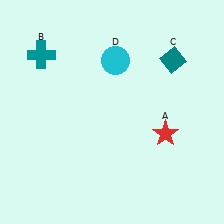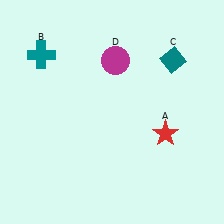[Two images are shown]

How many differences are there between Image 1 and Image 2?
There is 1 difference between the two images.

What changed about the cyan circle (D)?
In Image 1, D is cyan. In Image 2, it changed to magenta.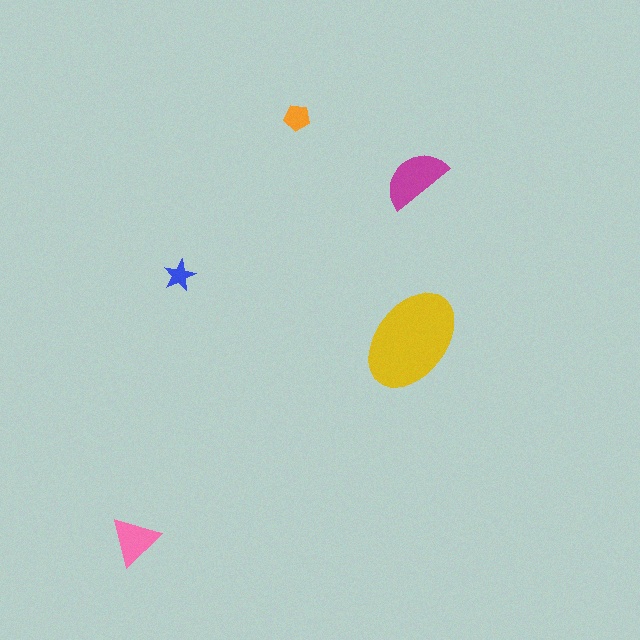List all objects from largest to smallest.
The yellow ellipse, the magenta semicircle, the pink triangle, the orange pentagon, the blue star.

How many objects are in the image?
There are 5 objects in the image.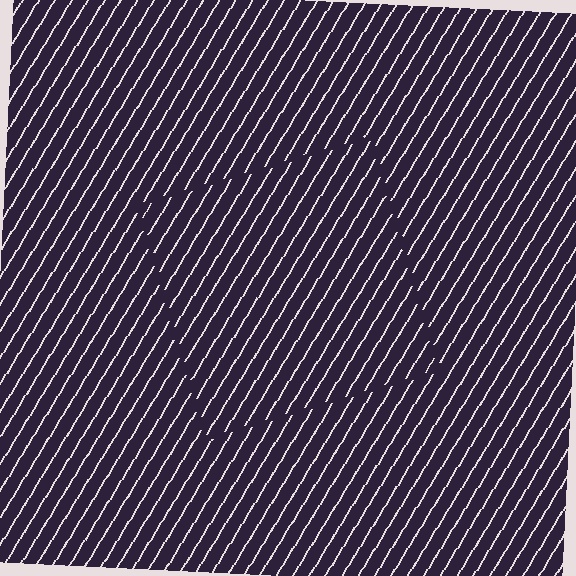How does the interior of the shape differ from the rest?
The interior of the shape contains the same grating, shifted by half a period — the contour is defined by the phase discontinuity where line-ends from the inner and outer gratings abut.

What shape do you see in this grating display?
An illusory square. The interior of the shape contains the same grating, shifted by half a period — the contour is defined by the phase discontinuity where line-ends from the inner and outer gratings abut.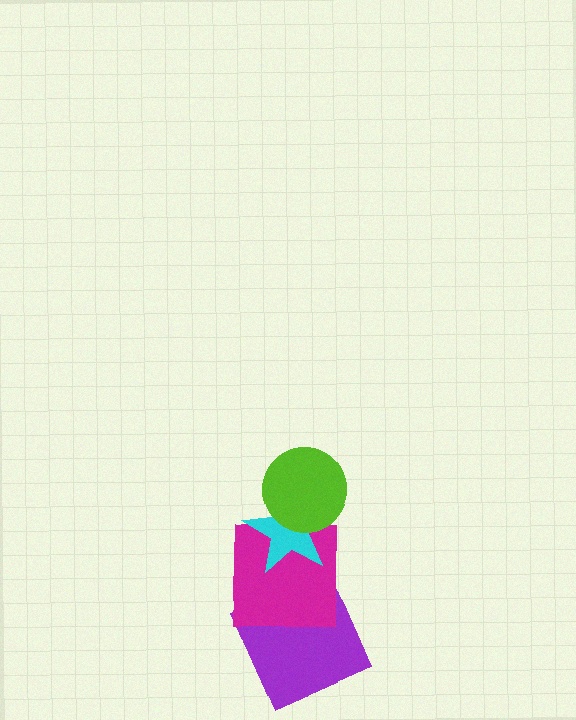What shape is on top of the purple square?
The magenta square is on top of the purple square.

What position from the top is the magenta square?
The magenta square is 3rd from the top.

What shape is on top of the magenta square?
The cyan star is on top of the magenta square.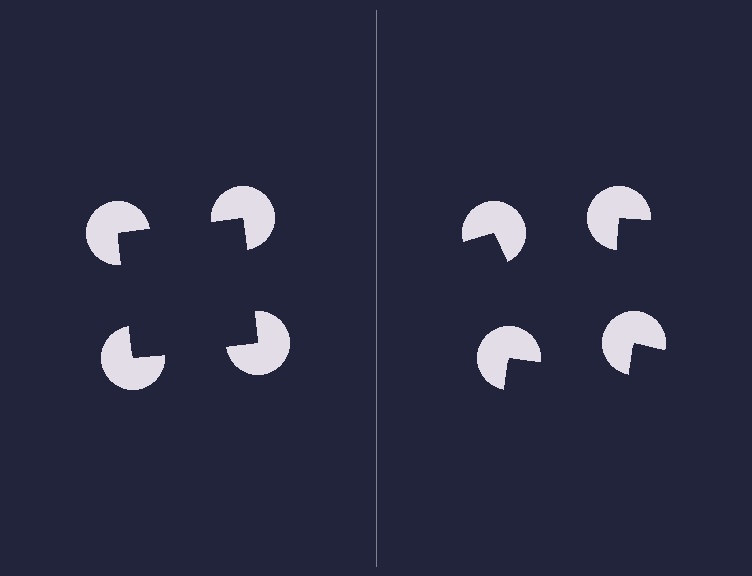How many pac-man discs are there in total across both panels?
8 — 4 on each side.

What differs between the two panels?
The pac-man discs are positioned identically on both sides; only the wedge orientations differ. On the left they align to a square; on the right they are misaligned.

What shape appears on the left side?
An illusory square.